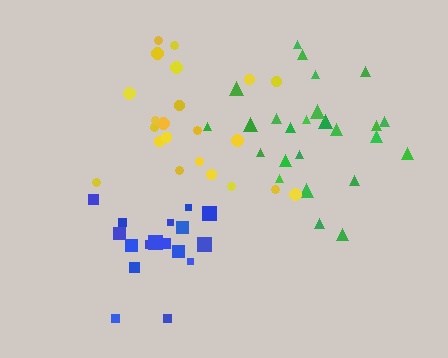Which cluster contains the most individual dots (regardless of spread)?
Green (25).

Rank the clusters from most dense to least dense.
blue, yellow, green.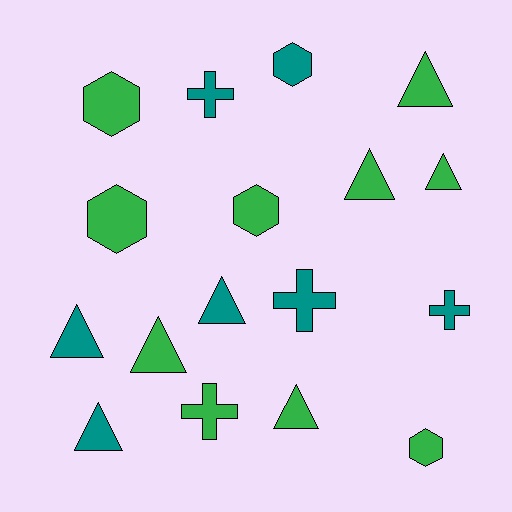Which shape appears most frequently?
Triangle, with 8 objects.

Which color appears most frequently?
Green, with 10 objects.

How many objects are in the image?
There are 17 objects.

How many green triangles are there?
There are 5 green triangles.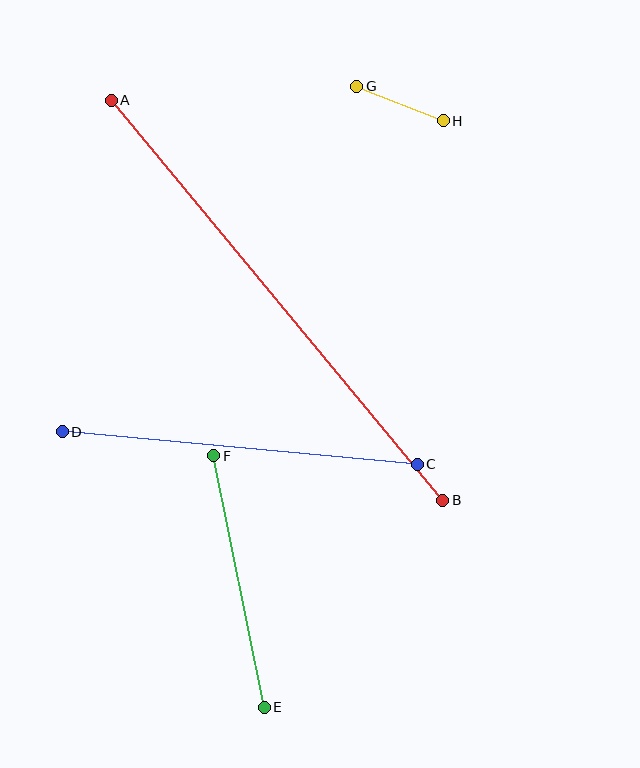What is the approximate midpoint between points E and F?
The midpoint is at approximately (239, 582) pixels.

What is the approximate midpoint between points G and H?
The midpoint is at approximately (400, 103) pixels.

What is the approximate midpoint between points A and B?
The midpoint is at approximately (277, 300) pixels.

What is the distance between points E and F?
The distance is approximately 256 pixels.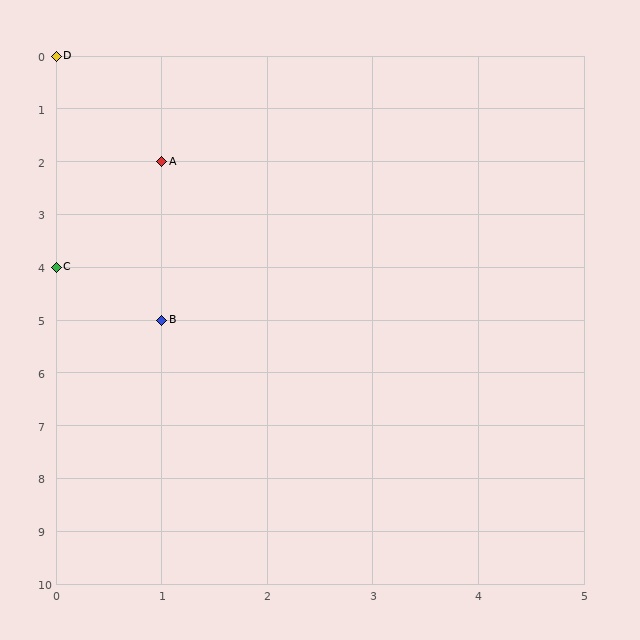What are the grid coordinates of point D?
Point D is at grid coordinates (0, 0).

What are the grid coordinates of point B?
Point B is at grid coordinates (1, 5).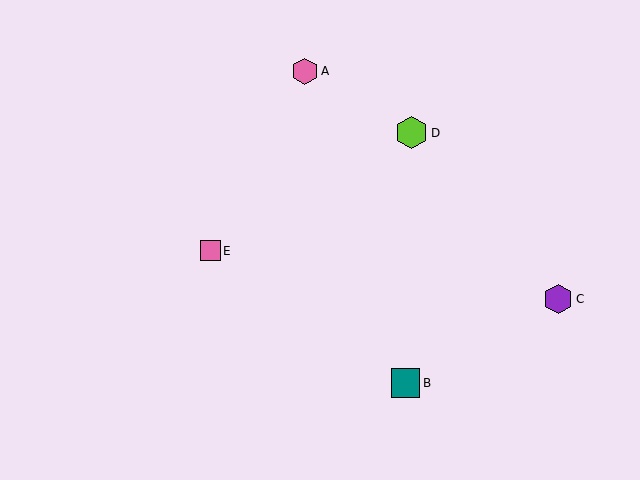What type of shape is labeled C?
Shape C is a purple hexagon.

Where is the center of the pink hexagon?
The center of the pink hexagon is at (305, 71).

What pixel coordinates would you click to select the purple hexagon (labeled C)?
Click at (558, 299) to select the purple hexagon C.